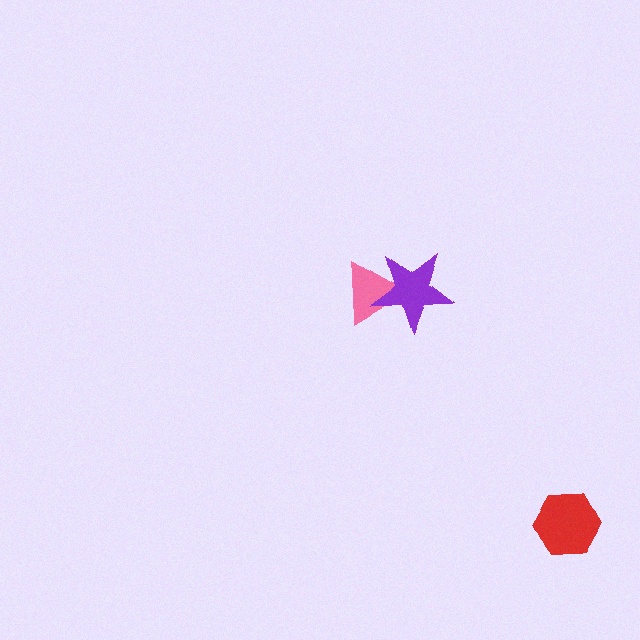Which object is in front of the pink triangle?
The purple star is in front of the pink triangle.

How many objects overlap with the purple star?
1 object overlaps with the purple star.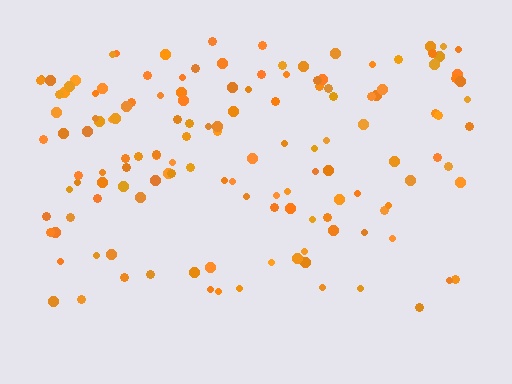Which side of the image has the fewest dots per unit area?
The bottom.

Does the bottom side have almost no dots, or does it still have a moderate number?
Still a moderate number, just noticeably fewer than the top.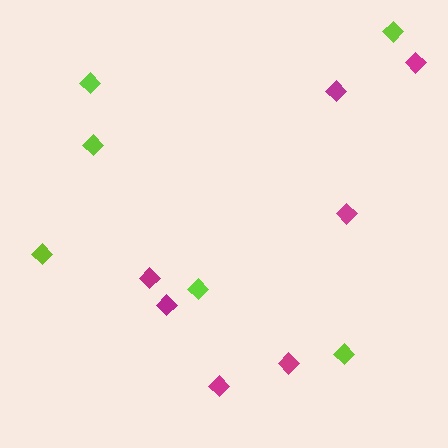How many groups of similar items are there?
There are 2 groups: one group of lime diamonds (6) and one group of magenta diamonds (7).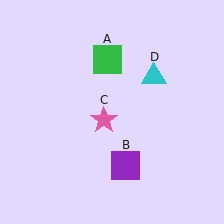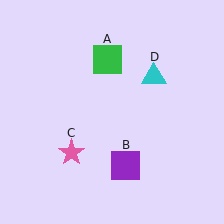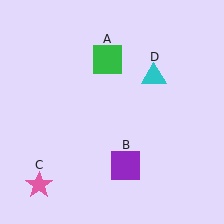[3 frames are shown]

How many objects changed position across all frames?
1 object changed position: pink star (object C).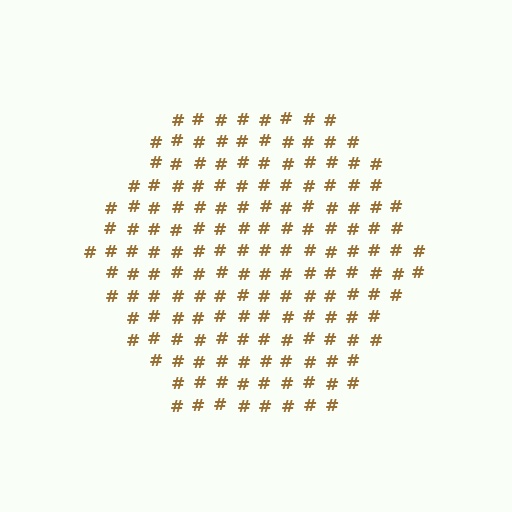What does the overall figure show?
The overall figure shows a hexagon.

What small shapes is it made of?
It is made of small hash symbols.